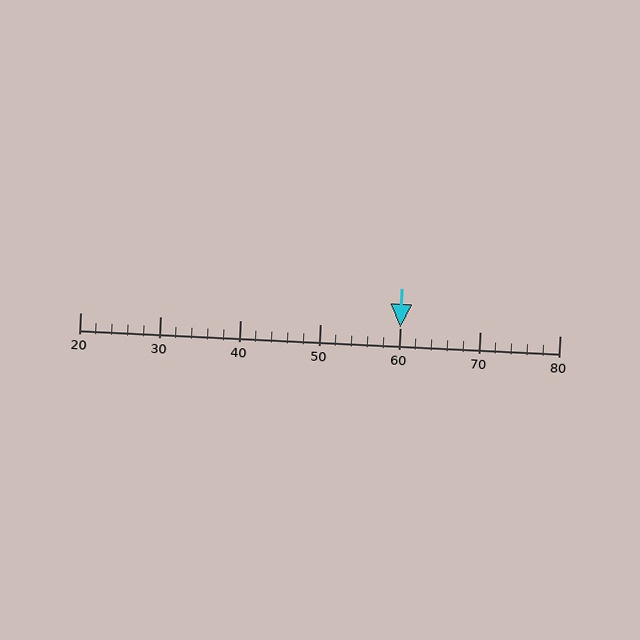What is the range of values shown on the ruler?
The ruler shows values from 20 to 80.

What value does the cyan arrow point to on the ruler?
The cyan arrow points to approximately 60.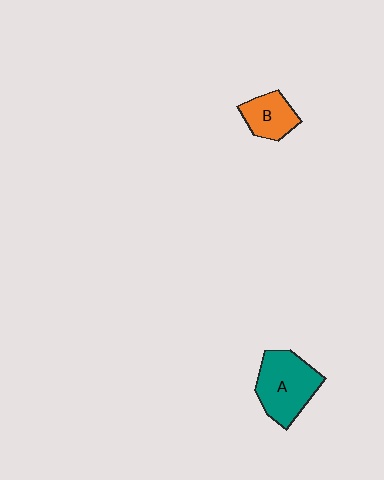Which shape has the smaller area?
Shape B (orange).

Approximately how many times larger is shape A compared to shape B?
Approximately 1.7 times.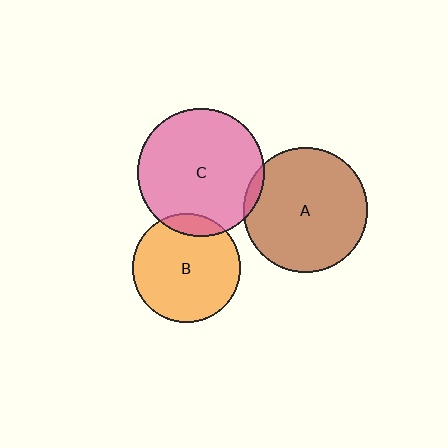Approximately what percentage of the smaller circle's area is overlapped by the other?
Approximately 5%.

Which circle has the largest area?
Circle C (pink).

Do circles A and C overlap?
Yes.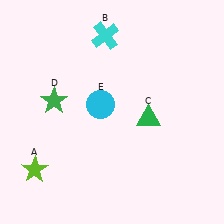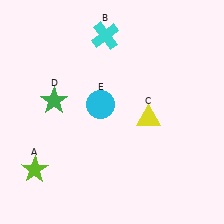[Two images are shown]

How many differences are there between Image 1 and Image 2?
There is 1 difference between the two images.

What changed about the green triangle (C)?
In Image 1, C is green. In Image 2, it changed to yellow.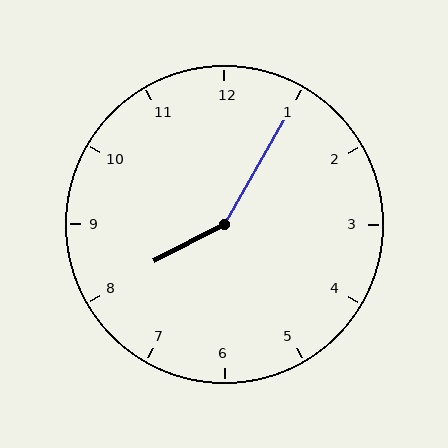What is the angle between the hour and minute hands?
Approximately 148 degrees.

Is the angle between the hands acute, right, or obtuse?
It is obtuse.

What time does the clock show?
8:05.